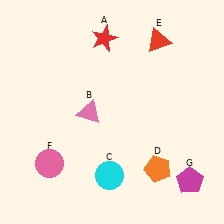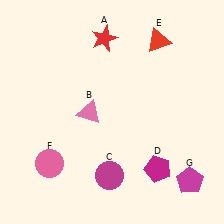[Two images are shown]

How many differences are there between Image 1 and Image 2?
There are 2 differences between the two images.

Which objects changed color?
C changed from cyan to magenta. D changed from orange to magenta.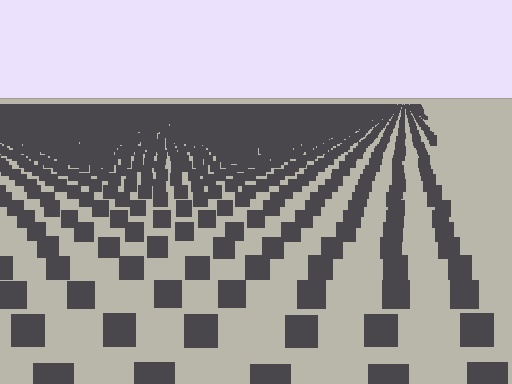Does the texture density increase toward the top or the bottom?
Density increases toward the top.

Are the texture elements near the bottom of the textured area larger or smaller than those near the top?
Larger. Near the bottom, elements are closer to the viewer and appear at a bigger on-screen size.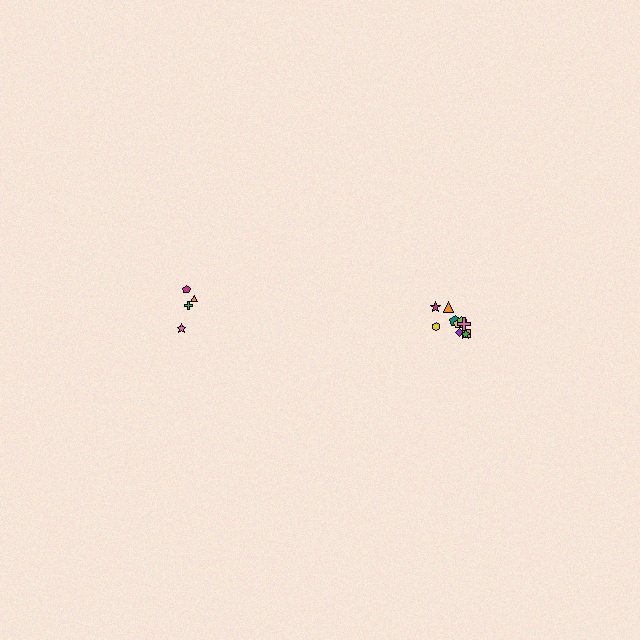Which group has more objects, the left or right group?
The right group.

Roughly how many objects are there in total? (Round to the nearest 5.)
Roughly 15 objects in total.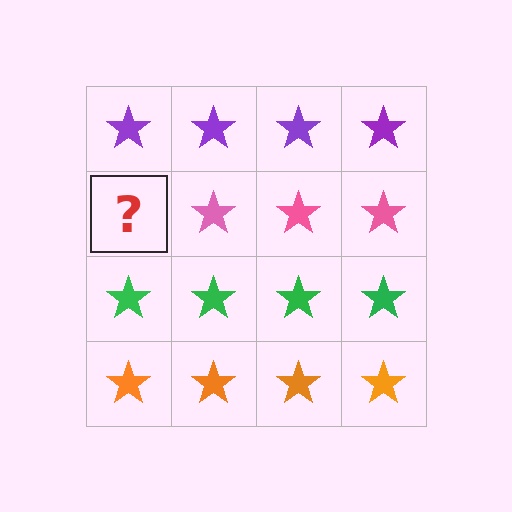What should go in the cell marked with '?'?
The missing cell should contain a pink star.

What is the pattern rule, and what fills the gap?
The rule is that each row has a consistent color. The gap should be filled with a pink star.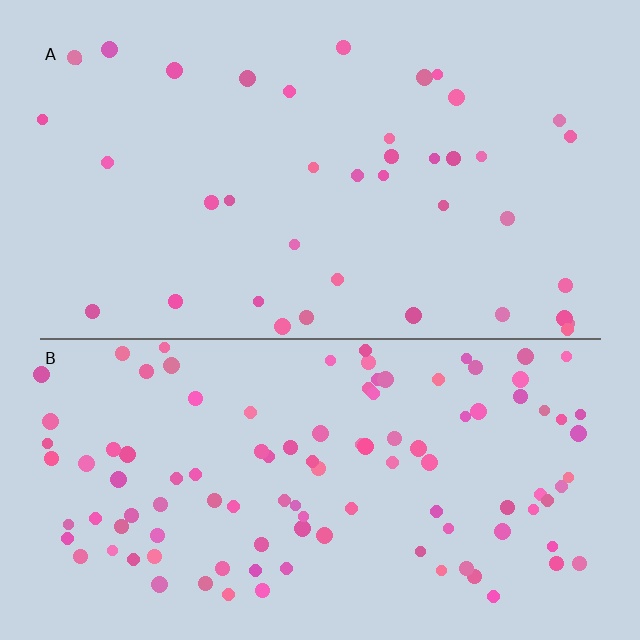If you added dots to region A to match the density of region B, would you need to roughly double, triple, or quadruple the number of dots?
Approximately triple.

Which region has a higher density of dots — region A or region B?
B (the bottom).